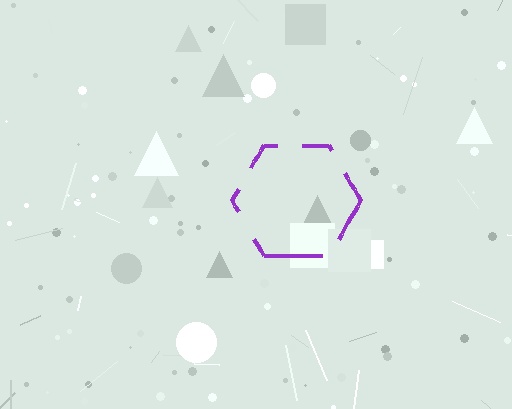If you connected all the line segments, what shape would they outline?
They would outline a hexagon.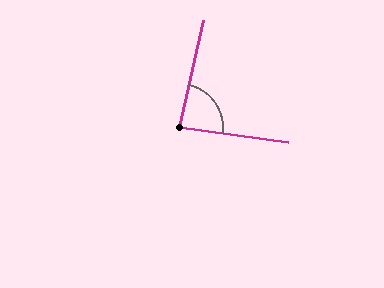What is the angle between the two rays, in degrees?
Approximately 85 degrees.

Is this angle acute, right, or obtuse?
It is approximately a right angle.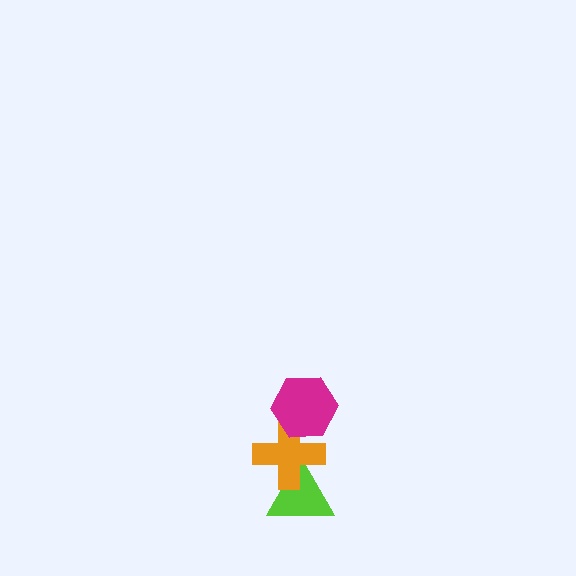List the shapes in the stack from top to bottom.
From top to bottom: the magenta hexagon, the orange cross, the lime triangle.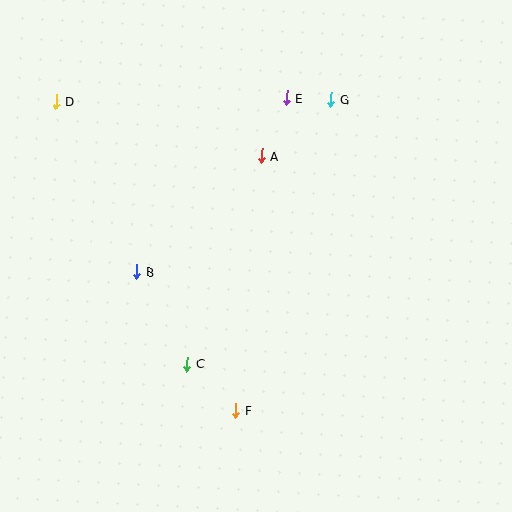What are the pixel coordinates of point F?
Point F is at (236, 410).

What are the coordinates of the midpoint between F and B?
The midpoint between F and B is at (186, 341).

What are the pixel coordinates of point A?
Point A is at (262, 156).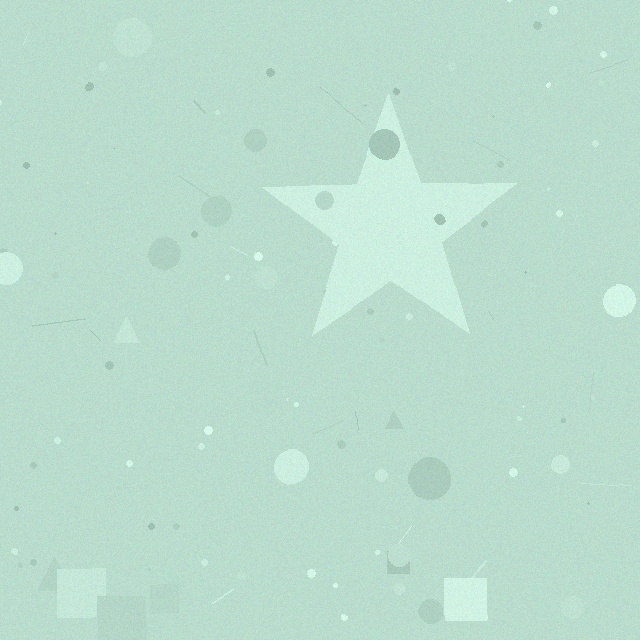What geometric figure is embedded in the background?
A star is embedded in the background.